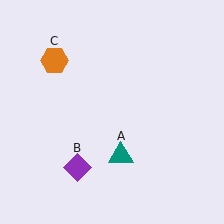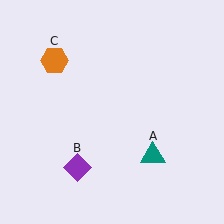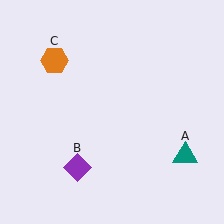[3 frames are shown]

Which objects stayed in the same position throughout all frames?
Purple diamond (object B) and orange hexagon (object C) remained stationary.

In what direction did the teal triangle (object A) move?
The teal triangle (object A) moved right.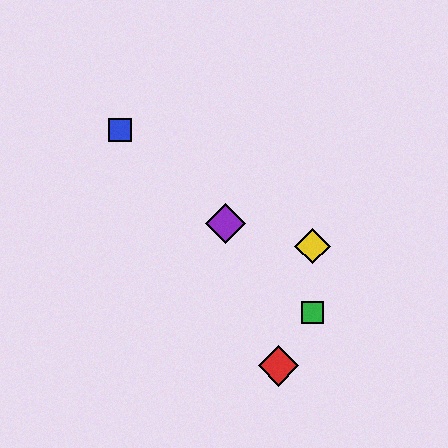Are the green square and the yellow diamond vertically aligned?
Yes, both are at x≈313.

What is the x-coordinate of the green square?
The green square is at x≈313.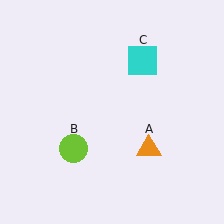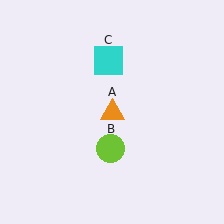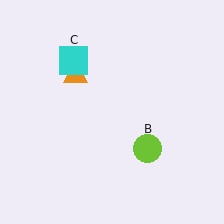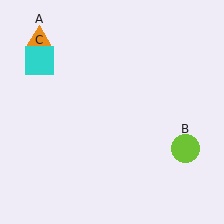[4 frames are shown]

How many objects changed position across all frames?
3 objects changed position: orange triangle (object A), lime circle (object B), cyan square (object C).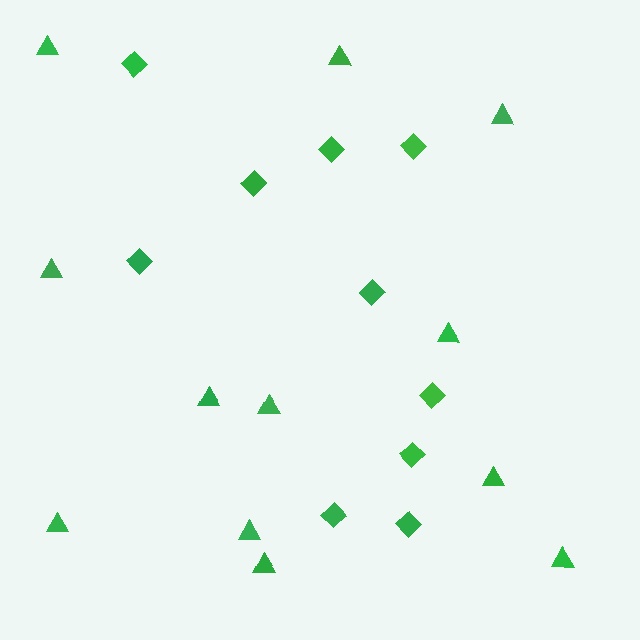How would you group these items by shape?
There are 2 groups: one group of triangles (12) and one group of diamonds (10).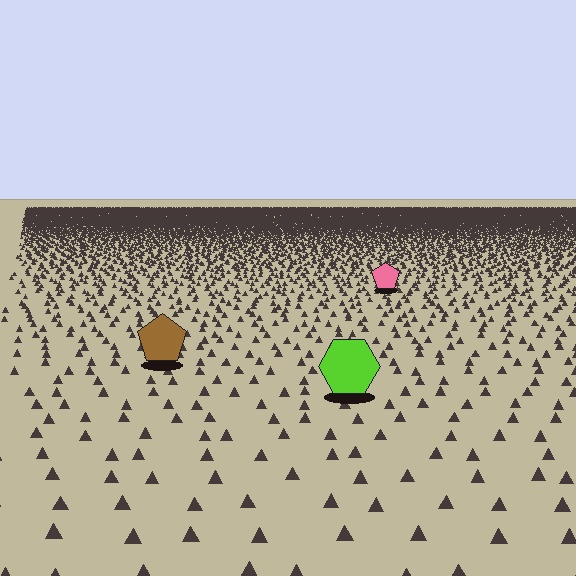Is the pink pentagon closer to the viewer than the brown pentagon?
No. The brown pentagon is closer — you can tell from the texture gradient: the ground texture is coarser near it.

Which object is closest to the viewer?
The lime hexagon is closest. The texture marks near it are larger and more spread out.